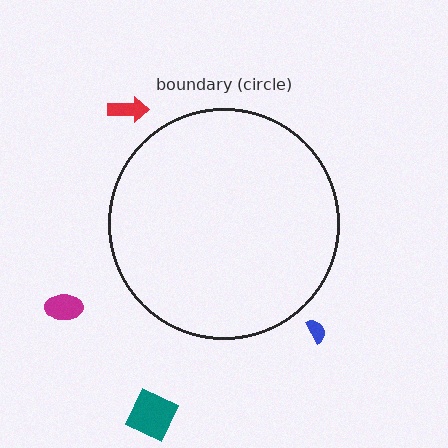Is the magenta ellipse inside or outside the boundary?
Outside.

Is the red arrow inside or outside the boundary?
Outside.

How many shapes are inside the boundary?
0 inside, 4 outside.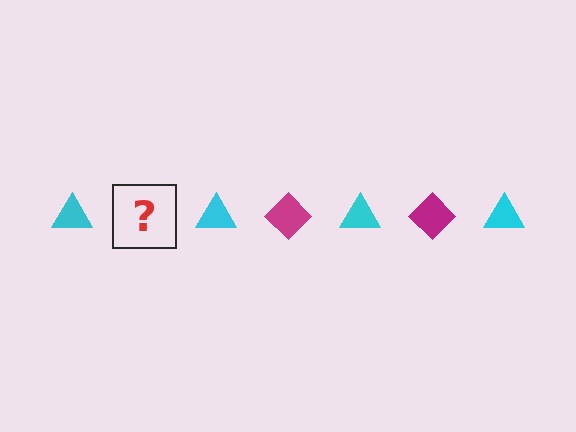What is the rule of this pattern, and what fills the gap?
The rule is that the pattern alternates between cyan triangle and magenta diamond. The gap should be filled with a magenta diamond.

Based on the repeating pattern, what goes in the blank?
The blank should be a magenta diamond.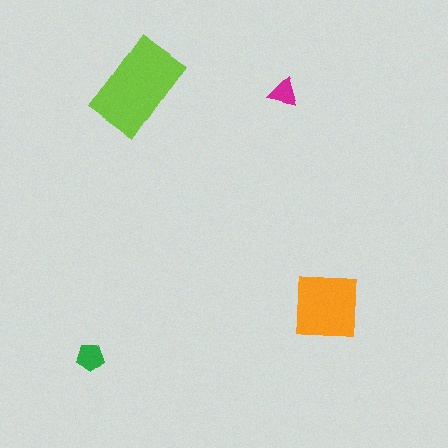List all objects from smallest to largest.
The magenta triangle, the green pentagon, the orange square, the lime rectangle.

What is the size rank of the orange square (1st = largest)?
2nd.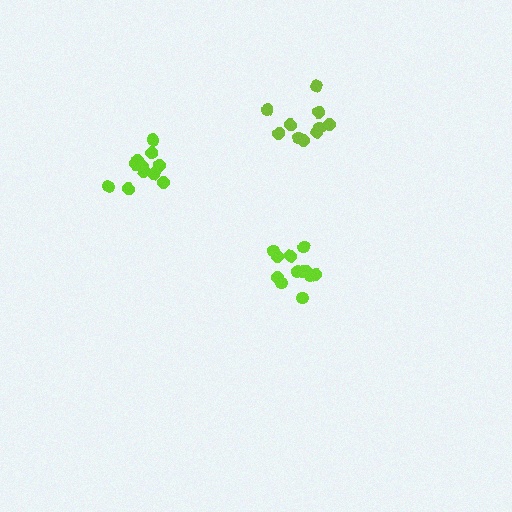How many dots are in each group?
Group 1: 12 dots, Group 2: 11 dots, Group 3: 10 dots (33 total).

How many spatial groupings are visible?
There are 3 spatial groupings.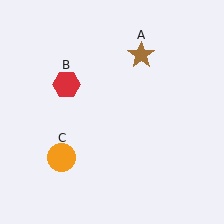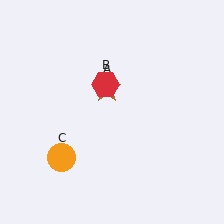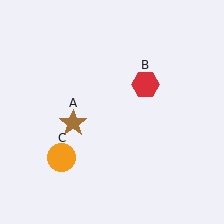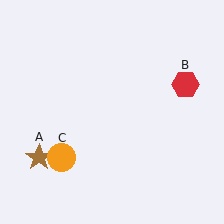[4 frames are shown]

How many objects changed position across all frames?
2 objects changed position: brown star (object A), red hexagon (object B).